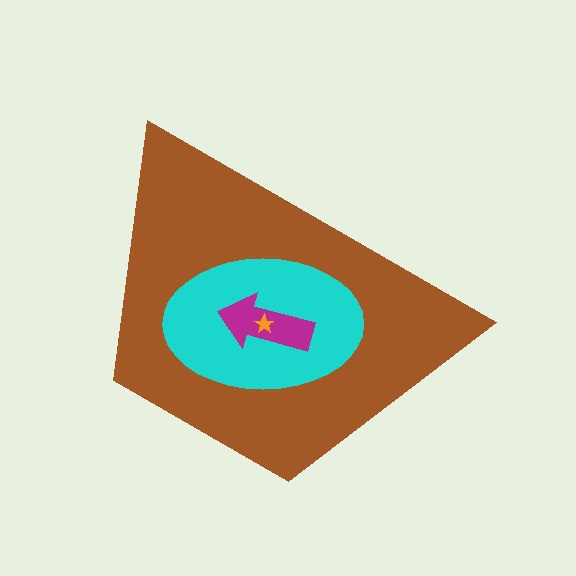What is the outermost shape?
The brown trapezoid.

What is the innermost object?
The orange star.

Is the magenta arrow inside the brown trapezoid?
Yes.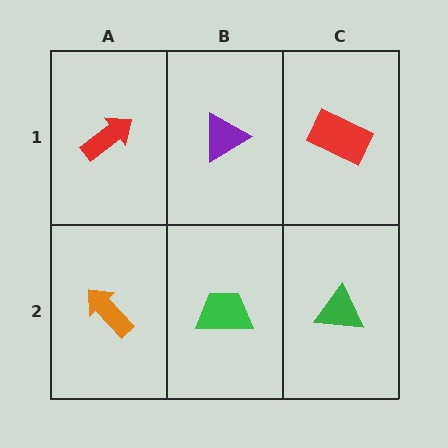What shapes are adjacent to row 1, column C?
A green triangle (row 2, column C), a purple triangle (row 1, column B).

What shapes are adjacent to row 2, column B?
A purple triangle (row 1, column B), an orange arrow (row 2, column A), a green triangle (row 2, column C).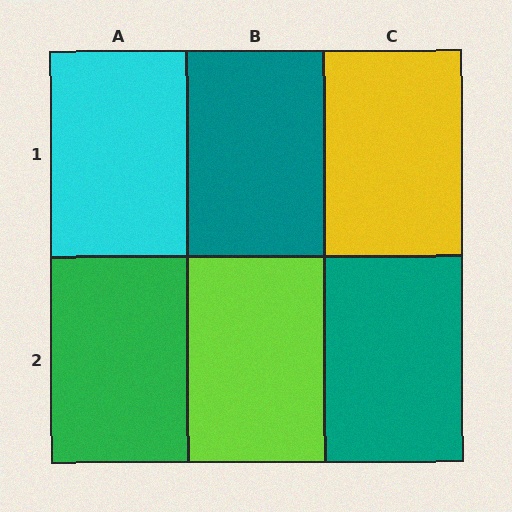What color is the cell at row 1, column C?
Yellow.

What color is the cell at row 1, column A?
Cyan.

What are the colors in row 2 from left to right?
Green, lime, teal.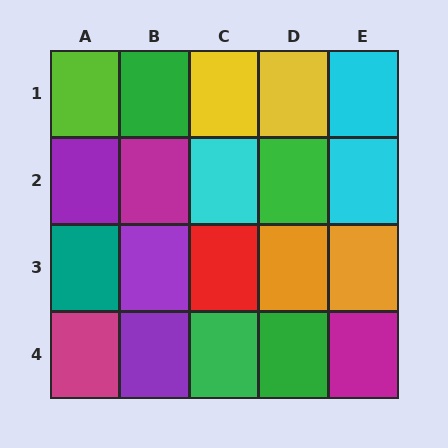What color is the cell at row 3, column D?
Orange.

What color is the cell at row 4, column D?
Green.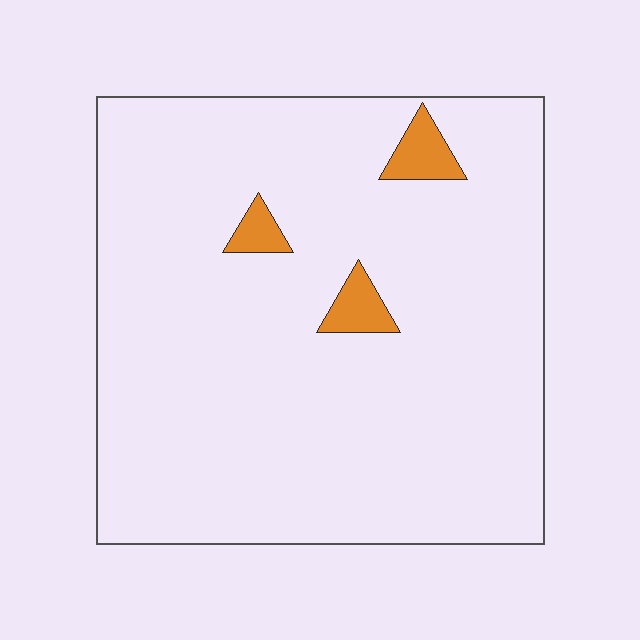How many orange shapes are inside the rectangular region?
3.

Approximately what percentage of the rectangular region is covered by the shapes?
Approximately 5%.